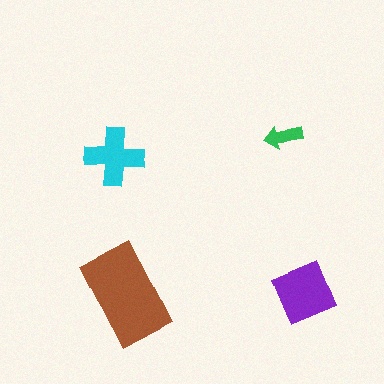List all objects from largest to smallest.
The brown rectangle, the purple square, the cyan cross, the green arrow.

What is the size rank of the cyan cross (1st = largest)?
3rd.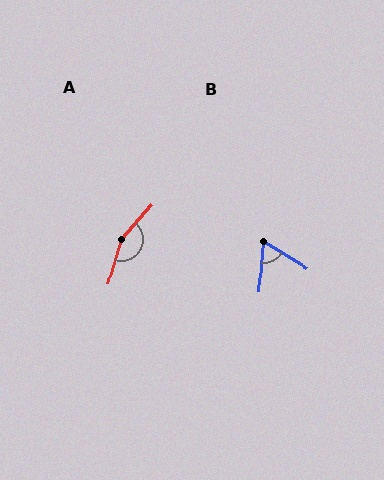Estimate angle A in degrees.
Approximately 155 degrees.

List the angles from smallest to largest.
B (63°), A (155°).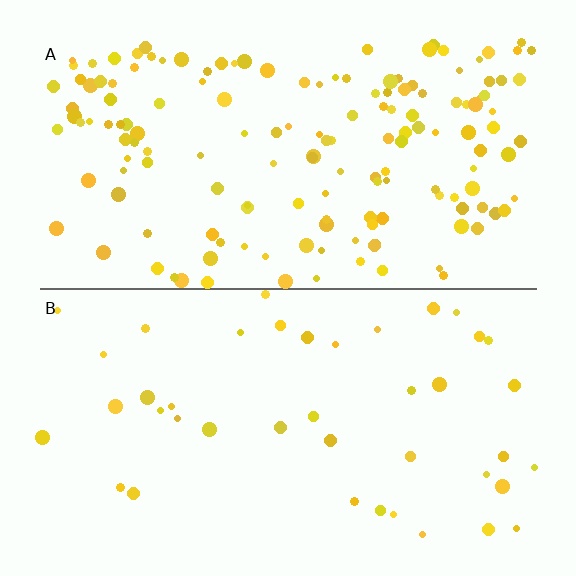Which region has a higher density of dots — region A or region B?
A (the top).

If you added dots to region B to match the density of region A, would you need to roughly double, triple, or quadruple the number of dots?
Approximately quadruple.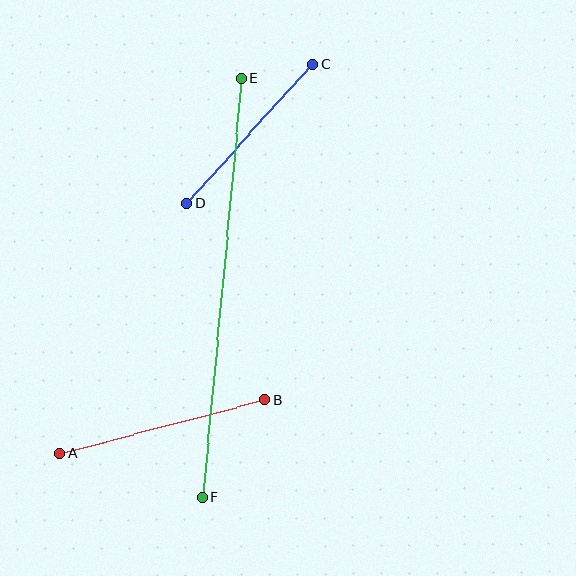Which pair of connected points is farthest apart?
Points E and F are farthest apart.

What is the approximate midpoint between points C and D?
The midpoint is at approximately (250, 134) pixels.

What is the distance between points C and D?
The distance is approximately 188 pixels.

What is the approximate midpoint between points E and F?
The midpoint is at approximately (222, 288) pixels.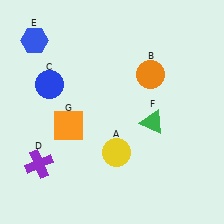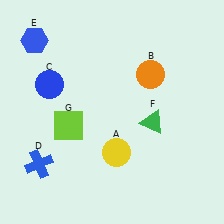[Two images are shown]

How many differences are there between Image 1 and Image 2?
There are 2 differences between the two images.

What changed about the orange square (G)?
In Image 1, G is orange. In Image 2, it changed to lime.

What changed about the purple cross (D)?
In Image 1, D is purple. In Image 2, it changed to blue.